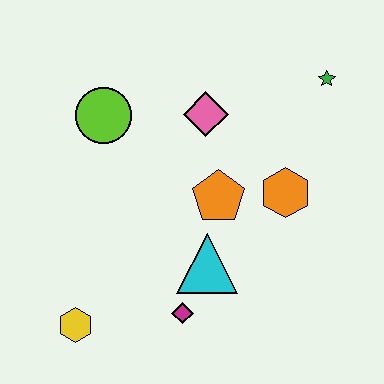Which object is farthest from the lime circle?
The green star is farthest from the lime circle.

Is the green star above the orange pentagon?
Yes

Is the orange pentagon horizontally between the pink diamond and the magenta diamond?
No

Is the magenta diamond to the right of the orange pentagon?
No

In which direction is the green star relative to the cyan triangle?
The green star is above the cyan triangle.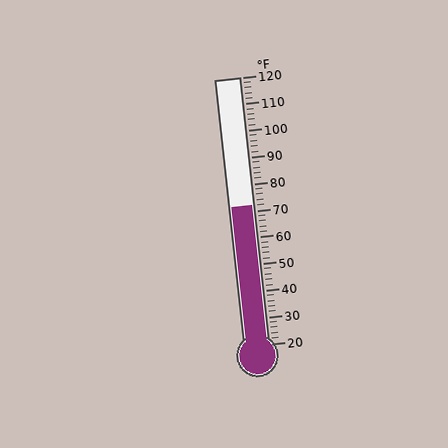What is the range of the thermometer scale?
The thermometer scale ranges from 20°F to 120°F.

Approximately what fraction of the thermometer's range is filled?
The thermometer is filled to approximately 50% of its range.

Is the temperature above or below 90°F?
The temperature is below 90°F.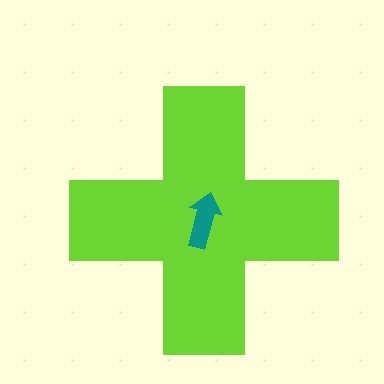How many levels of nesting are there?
2.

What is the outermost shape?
The lime cross.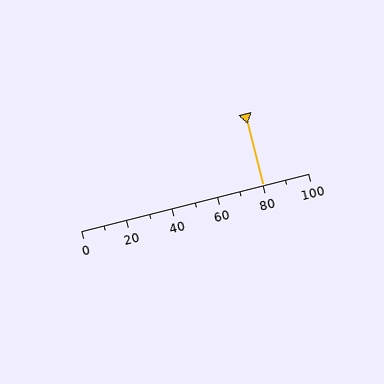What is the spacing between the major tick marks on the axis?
The major ticks are spaced 20 apart.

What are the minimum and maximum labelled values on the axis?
The axis runs from 0 to 100.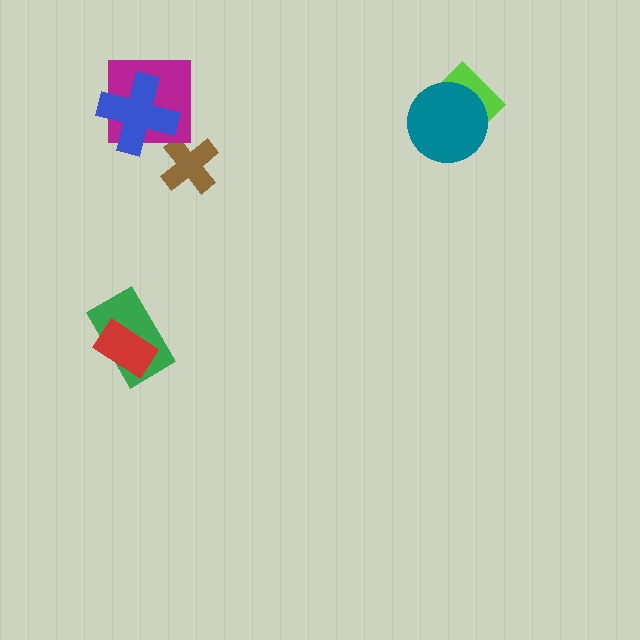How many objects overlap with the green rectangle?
1 object overlaps with the green rectangle.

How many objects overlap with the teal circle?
1 object overlaps with the teal circle.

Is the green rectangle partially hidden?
Yes, it is partially covered by another shape.